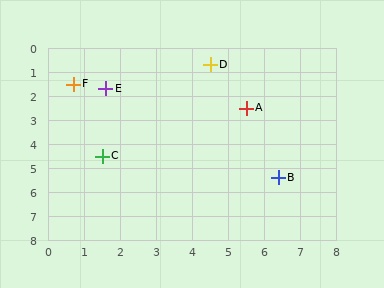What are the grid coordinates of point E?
Point E is at approximately (1.6, 1.7).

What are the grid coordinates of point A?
Point A is at approximately (5.5, 2.5).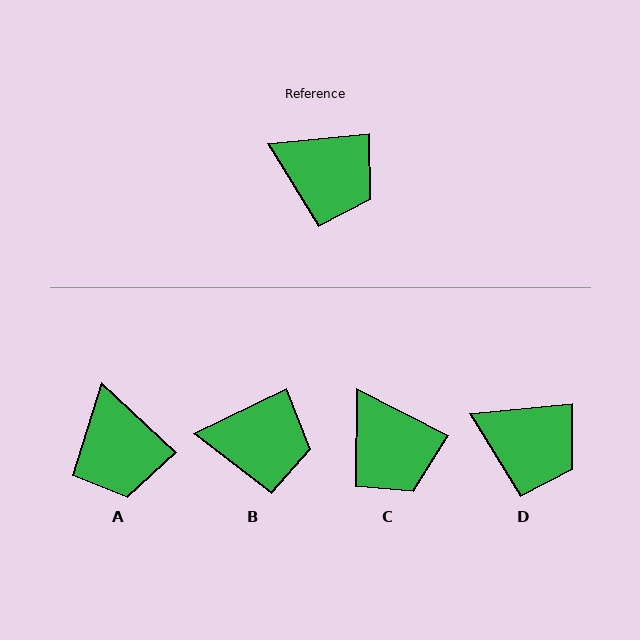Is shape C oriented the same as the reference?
No, it is off by about 32 degrees.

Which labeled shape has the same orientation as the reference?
D.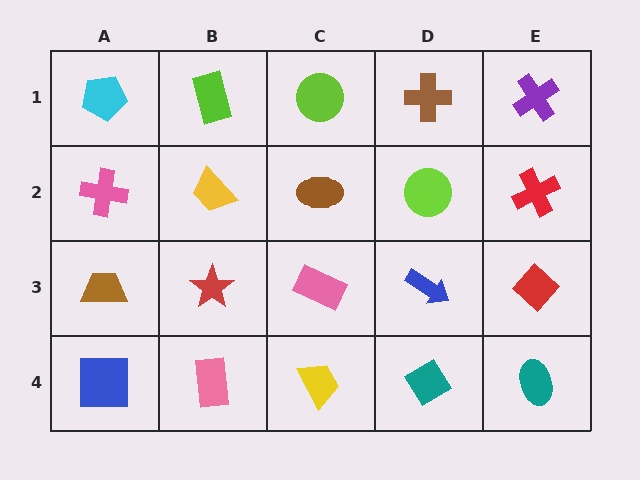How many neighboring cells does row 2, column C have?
4.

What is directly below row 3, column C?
A yellow trapezoid.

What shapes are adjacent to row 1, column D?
A lime circle (row 2, column D), a lime circle (row 1, column C), a purple cross (row 1, column E).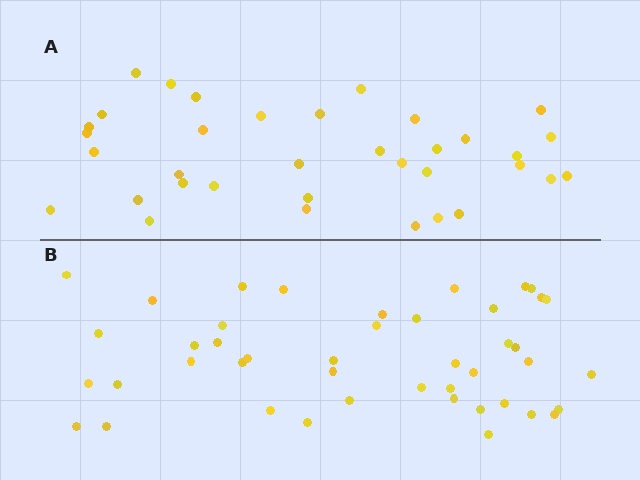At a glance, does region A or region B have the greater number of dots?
Region B (the bottom region) has more dots.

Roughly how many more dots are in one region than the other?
Region B has roughly 8 or so more dots than region A.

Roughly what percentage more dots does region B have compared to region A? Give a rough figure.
About 25% more.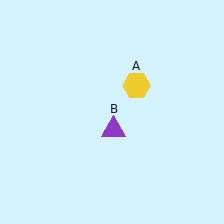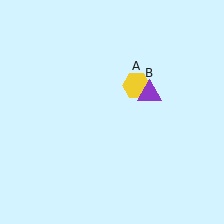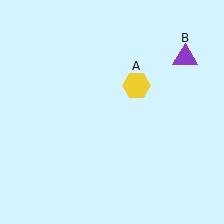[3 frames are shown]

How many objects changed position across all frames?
1 object changed position: purple triangle (object B).